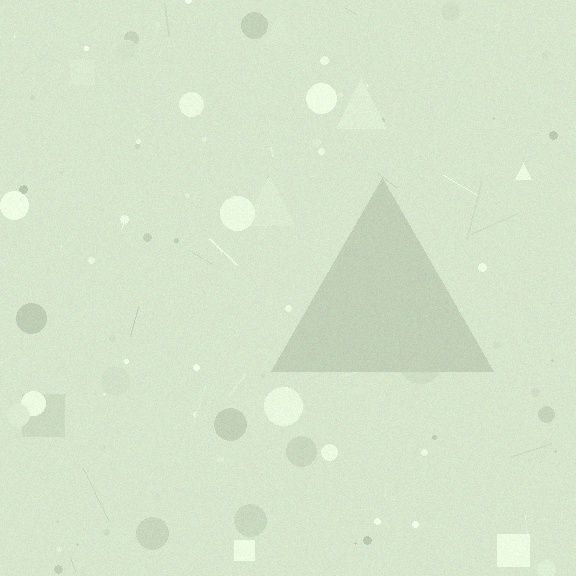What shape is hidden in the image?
A triangle is hidden in the image.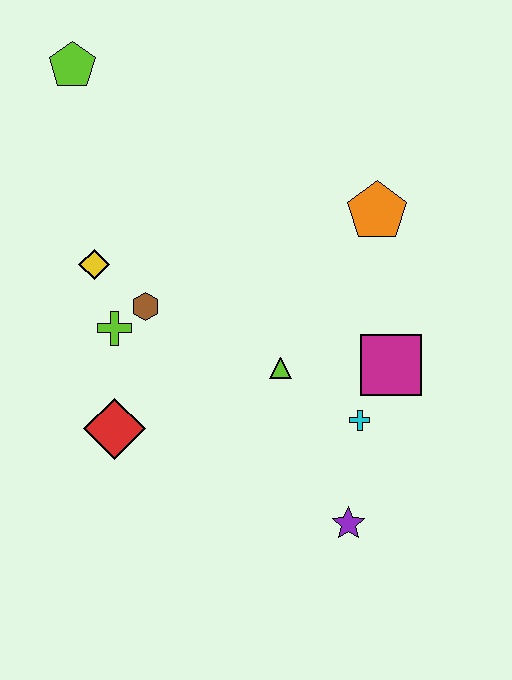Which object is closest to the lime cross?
The brown hexagon is closest to the lime cross.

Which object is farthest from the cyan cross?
The lime pentagon is farthest from the cyan cross.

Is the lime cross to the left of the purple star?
Yes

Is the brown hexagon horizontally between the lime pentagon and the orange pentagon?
Yes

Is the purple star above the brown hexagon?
No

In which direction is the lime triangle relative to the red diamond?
The lime triangle is to the right of the red diamond.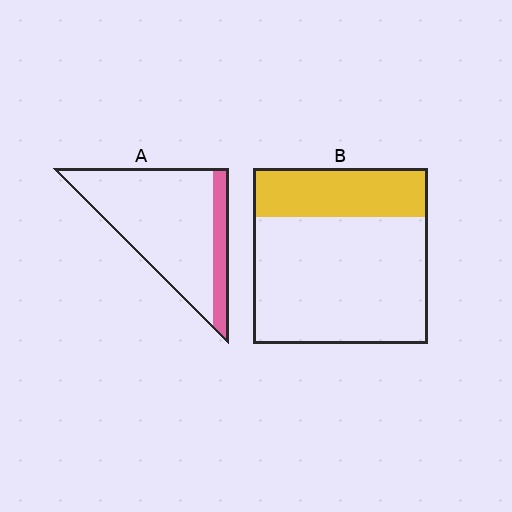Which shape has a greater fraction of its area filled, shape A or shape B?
Shape B.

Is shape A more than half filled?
No.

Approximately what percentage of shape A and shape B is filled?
A is approximately 15% and B is approximately 30%.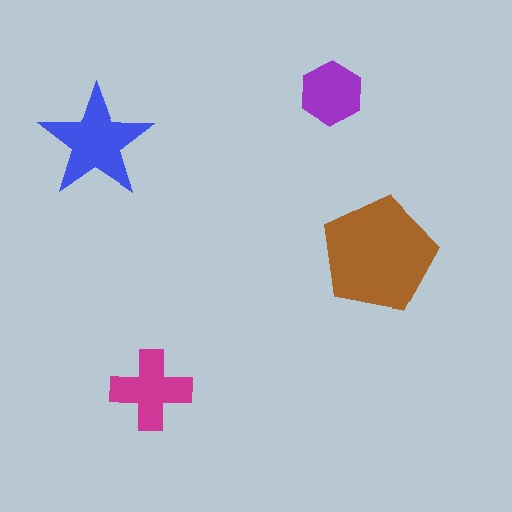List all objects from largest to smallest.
The brown pentagon, the blue star, the magenta cross, the purple hexagon.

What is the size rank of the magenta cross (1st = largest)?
3rd.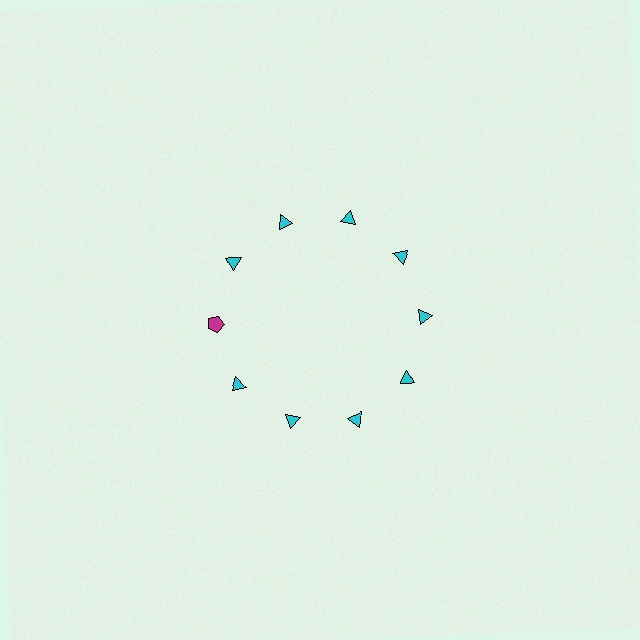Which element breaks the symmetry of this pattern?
The magenta pentagon at roughly the 9 o'clock position breaks the symmetry. All other shapes are cyan triangles.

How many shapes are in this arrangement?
There are 10 shapes arranged in a ring pattern.